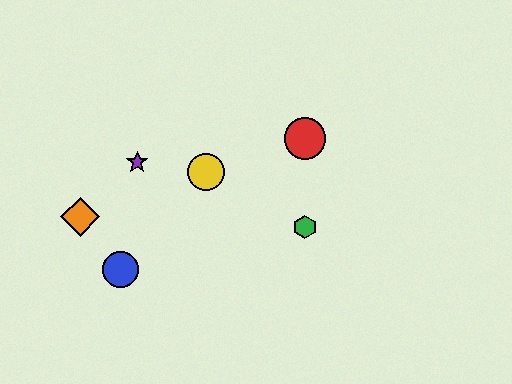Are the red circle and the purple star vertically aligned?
No, the red circle is at x≈305 and the purple star is at x≈137.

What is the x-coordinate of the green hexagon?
The green hexagon is at x≈305.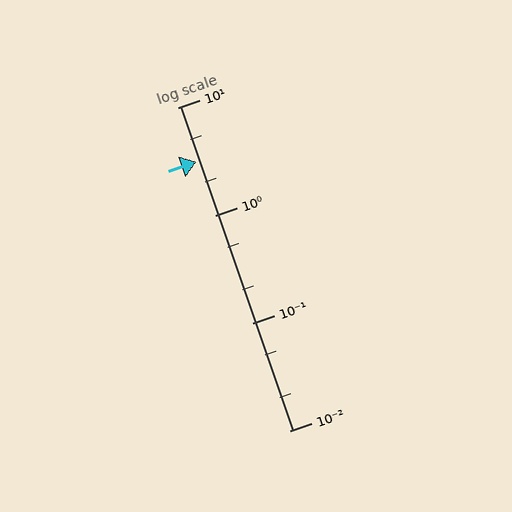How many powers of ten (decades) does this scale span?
The scale spans 3 decades, from 0.01 to 10.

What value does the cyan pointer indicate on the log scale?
The pointer indicates approximately 3.1.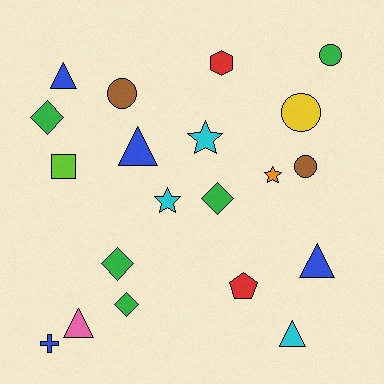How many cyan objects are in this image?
There are 3 cyan objects.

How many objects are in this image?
There are 20 objects.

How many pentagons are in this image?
There is 1 pentagon.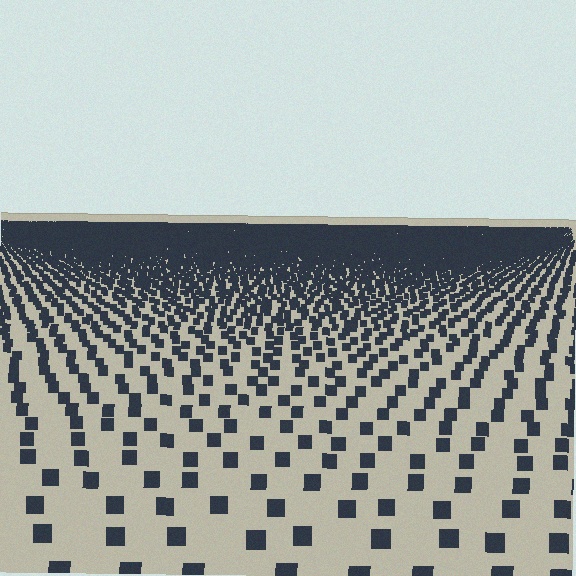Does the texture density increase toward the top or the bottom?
Density increases toward the top.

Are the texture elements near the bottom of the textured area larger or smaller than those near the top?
Larger. Near the bottom, elements are closer to the viewer and appear at a bigger on-screen size.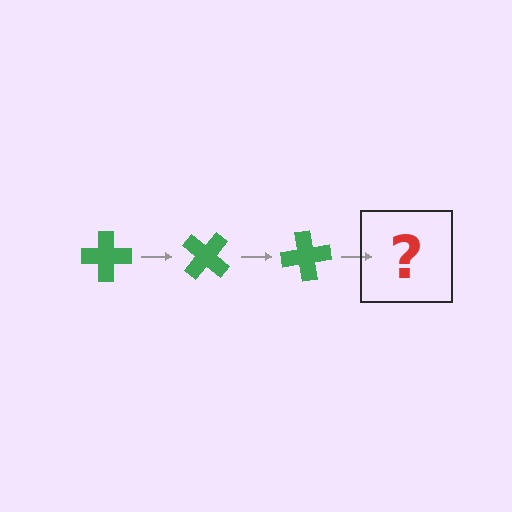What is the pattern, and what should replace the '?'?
The pattern is that the cross rotates 40 degrees each step. The '?' should be a green cross rotated 120 degrees.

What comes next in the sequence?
The next element should be a green cross rotated 120 degrees.